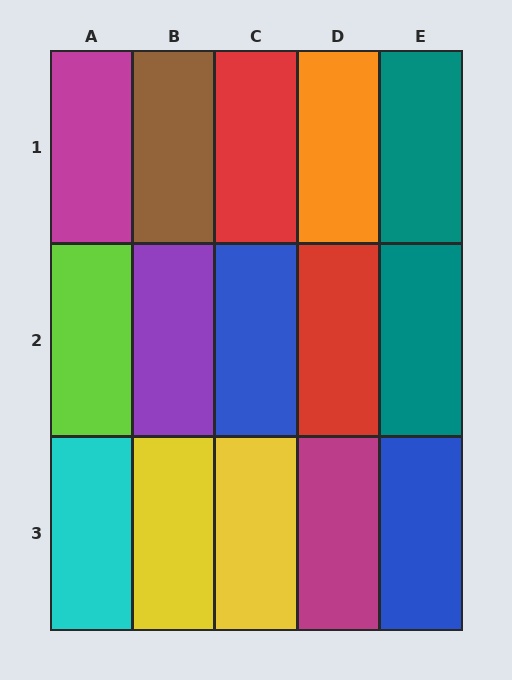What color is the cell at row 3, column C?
Yellow.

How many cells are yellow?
2 cells are yellow.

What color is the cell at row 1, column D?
Orange.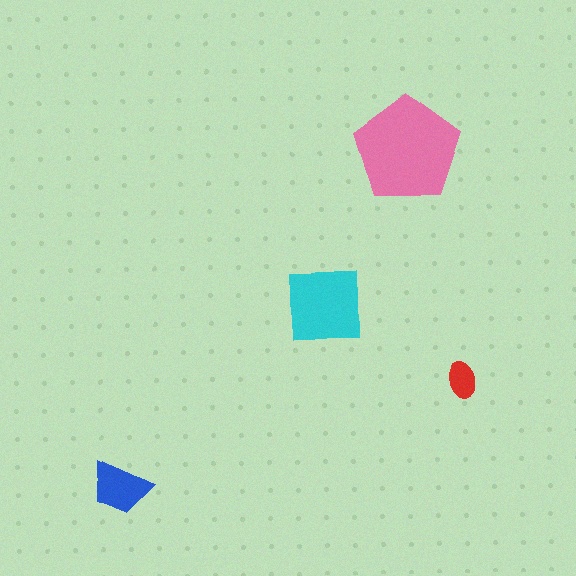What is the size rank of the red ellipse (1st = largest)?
4th.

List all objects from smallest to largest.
The red ellipse, the blue trapezoid, the cyan square, the pink pentagon.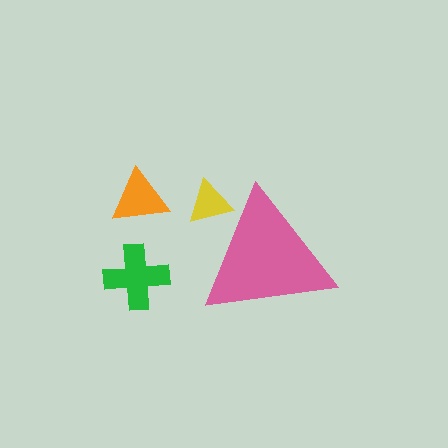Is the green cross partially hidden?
No, the green cross is fully visible.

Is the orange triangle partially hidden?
No, the orange triangle is fully visible.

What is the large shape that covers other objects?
A pink triangle.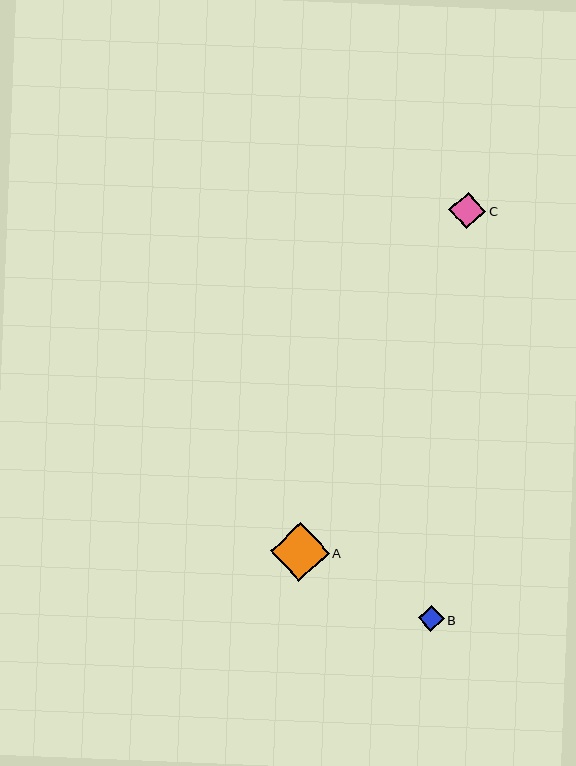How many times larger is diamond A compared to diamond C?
Diamond A is approximately 1.6 times the size of diamond C.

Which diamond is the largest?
Diamond A is the largest with a size of approximately 59 pixels.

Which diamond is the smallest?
Diamond B is the smallest with a size of approximately 26 pixels.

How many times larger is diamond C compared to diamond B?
Diamond C is approximately 1.4 times the size of diamond B.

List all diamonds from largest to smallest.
From largest to smallest: A, C, B.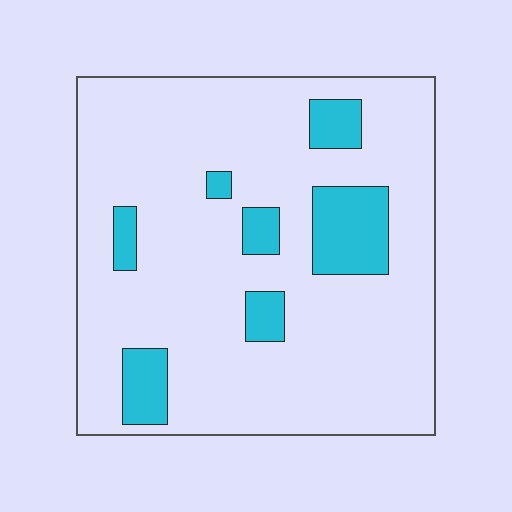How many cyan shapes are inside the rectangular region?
7.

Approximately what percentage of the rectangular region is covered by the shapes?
Approximately 15%.